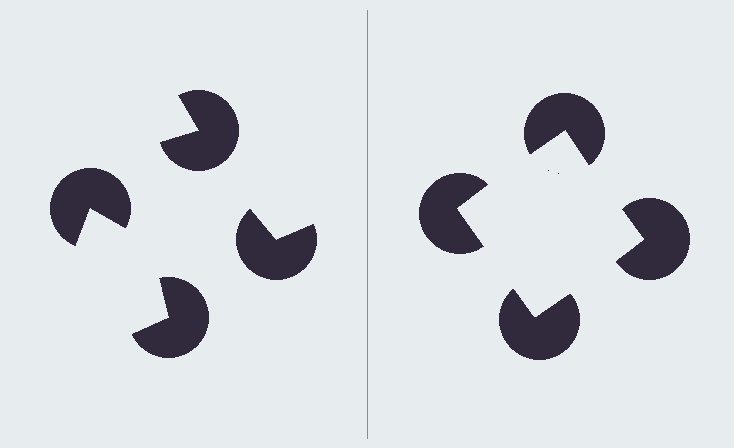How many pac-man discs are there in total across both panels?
8 — 4 on each side.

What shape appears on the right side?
An illusory square.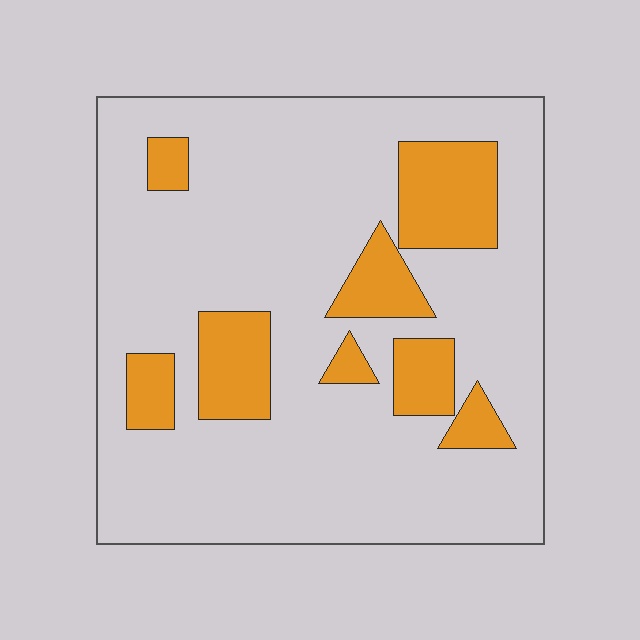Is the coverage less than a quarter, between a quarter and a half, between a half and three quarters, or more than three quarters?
Less than a quarter.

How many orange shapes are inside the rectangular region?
8.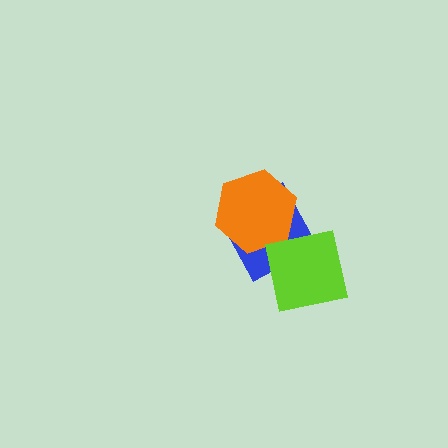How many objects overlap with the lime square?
1 object overlaps with the lime square.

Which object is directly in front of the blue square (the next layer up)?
The orange hexagon is directly in front of the blue square.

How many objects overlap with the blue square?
2 objects overlap with the blue square.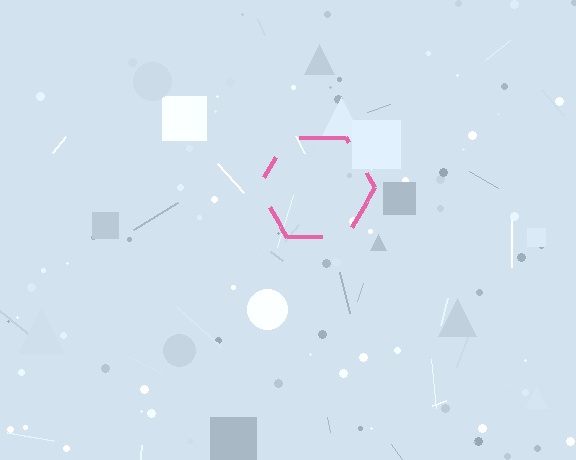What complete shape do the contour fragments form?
The contour fragments form a hexagon.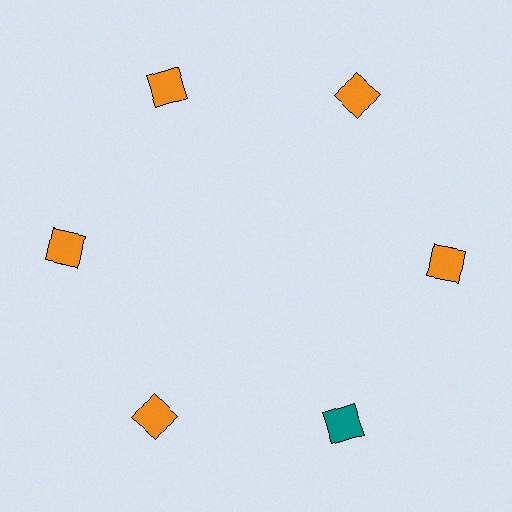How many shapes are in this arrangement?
There are 6 shapes arranged in a ring pattern.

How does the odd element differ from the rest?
It has a different color: teal instead of orange.